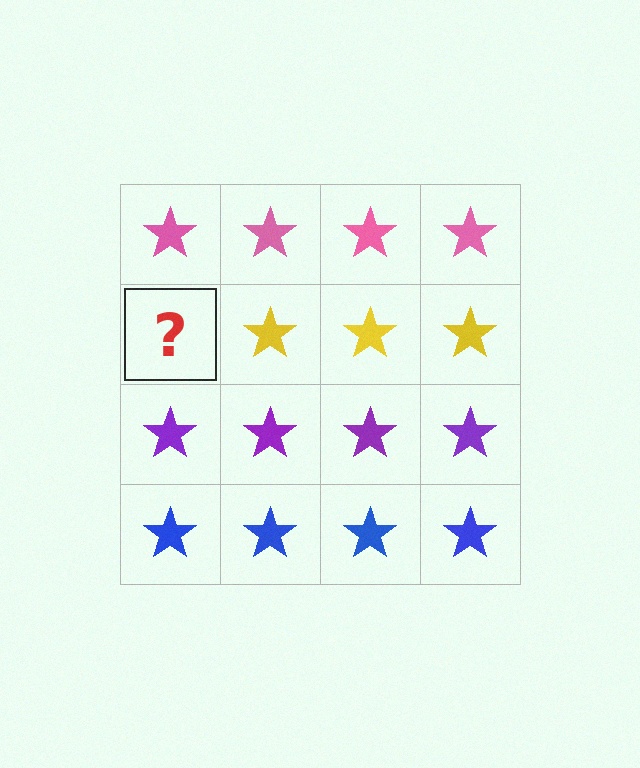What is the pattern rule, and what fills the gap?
The rule is that each row has a consistent color. The gap should be filled with a yellow star.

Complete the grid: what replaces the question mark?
The question mark should be replaced with a yellow star.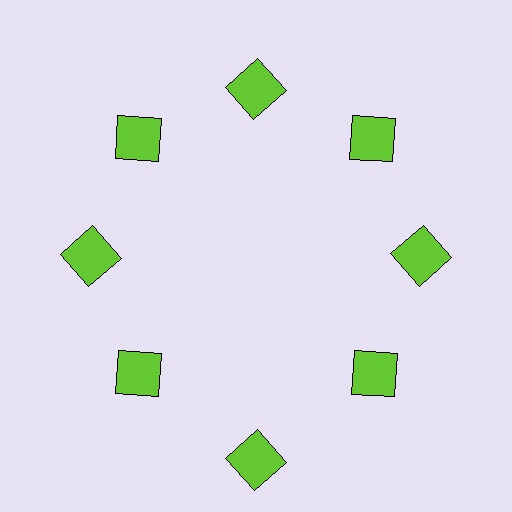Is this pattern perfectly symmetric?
No. The 8 lime squares are arranged in a ring, but one element near the 6 o'clock position is pushed outward from the center, breaking the 8-fold rotational symmetry.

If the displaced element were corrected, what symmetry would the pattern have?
It would have 8-fold rotational symmetry — the pattern would map onto itself every 45 degrees.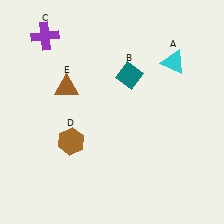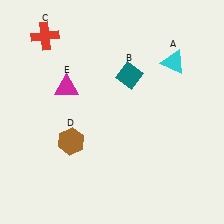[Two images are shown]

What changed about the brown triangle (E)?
In Image 1, E is brown. In Image 2, it changed to magenta.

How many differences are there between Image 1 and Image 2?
There are 2 differences between the two images.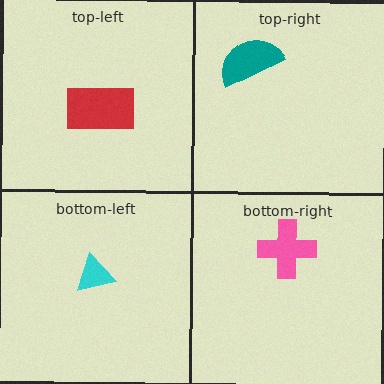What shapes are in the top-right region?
The teal semicircle.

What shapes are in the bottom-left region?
The cyan triangle.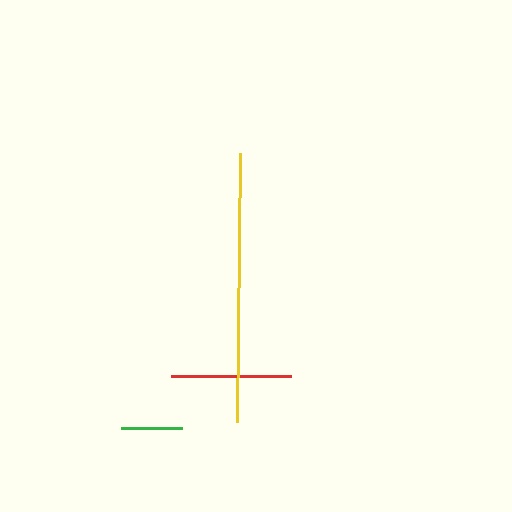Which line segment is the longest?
The yellow line is the longest at approximately 269 pixels.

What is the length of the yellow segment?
The yellow segment is approximately 269 pixels long.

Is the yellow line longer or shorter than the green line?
The yellow line is longer than the green line.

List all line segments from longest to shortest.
From longest to shortest: yellow, red, green.